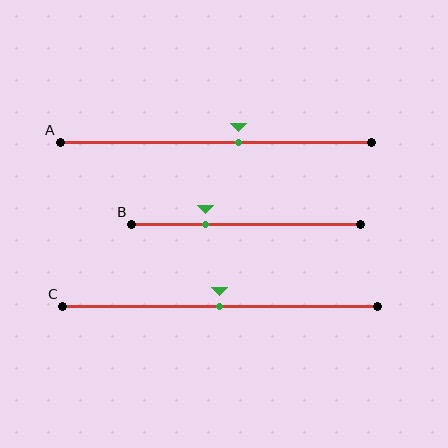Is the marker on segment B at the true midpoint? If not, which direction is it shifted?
No, the marker on segment B is shifted to the left by about 18% of the segment length.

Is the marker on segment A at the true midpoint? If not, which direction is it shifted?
No, the marker on segment A is shifted to the right by about 7% of the segment length.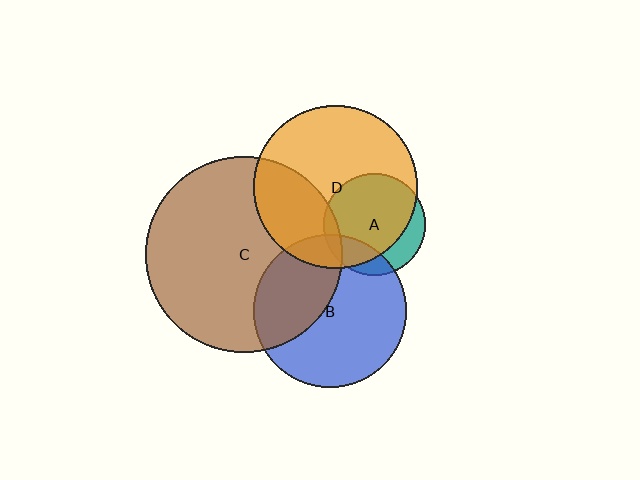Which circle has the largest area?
Circle C (brown).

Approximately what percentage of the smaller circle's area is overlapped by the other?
Approximately 80%.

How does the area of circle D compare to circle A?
Approximately 2.6 times.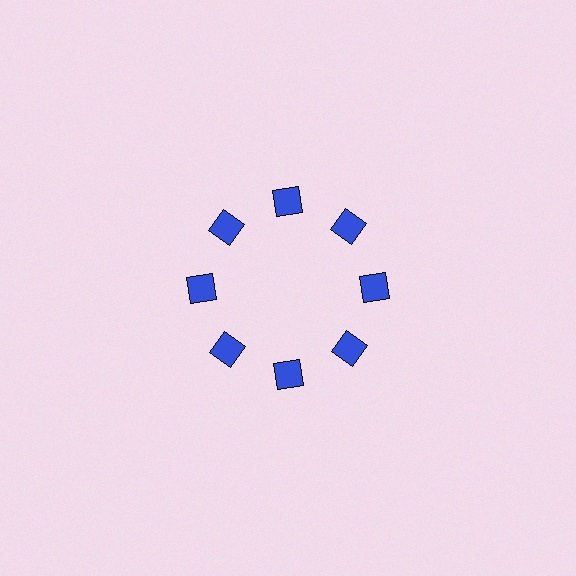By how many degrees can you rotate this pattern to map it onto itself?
The pattern maps onto itself every 45 degrees of rotation.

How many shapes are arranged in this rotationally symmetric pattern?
There are 8 shapes, arranged in 8 groups of 1.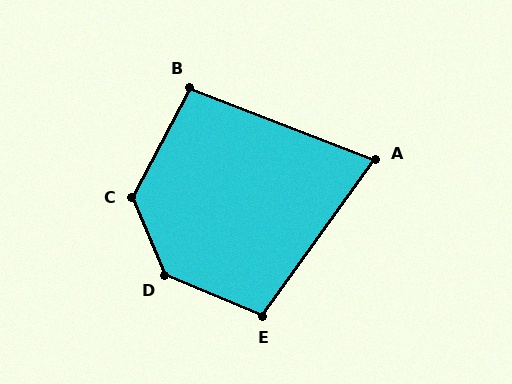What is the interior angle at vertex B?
Approximately 96 degrees (obtuse).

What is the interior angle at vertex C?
Approximately 130 degrees (obtuse).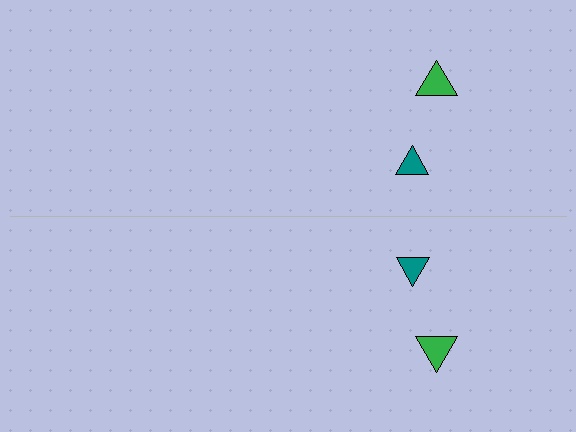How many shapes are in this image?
There are 4 shapes in this image.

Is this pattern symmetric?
Yes, this pattern has bilateral (reflection) symmetry.